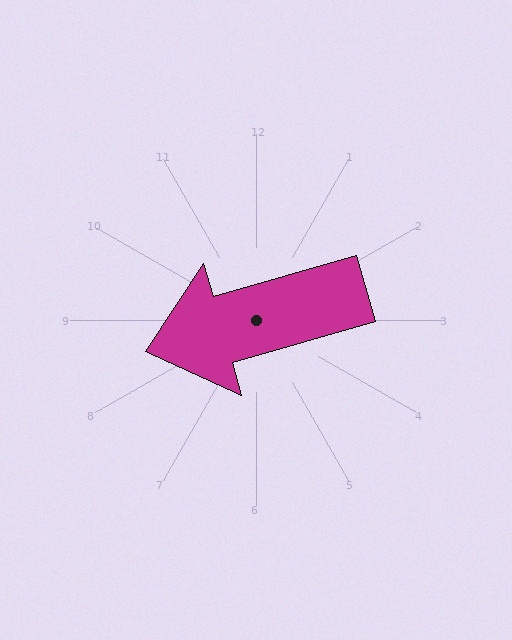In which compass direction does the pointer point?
West.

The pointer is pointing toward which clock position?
Roughly 8 o'clock.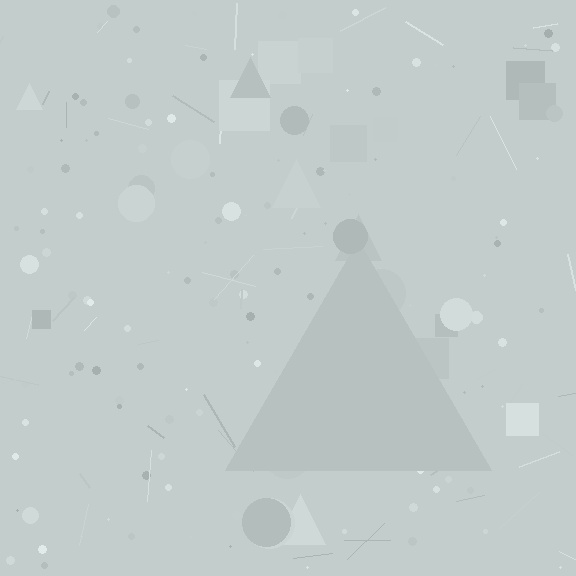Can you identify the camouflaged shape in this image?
The camouflaged shape is a triangle.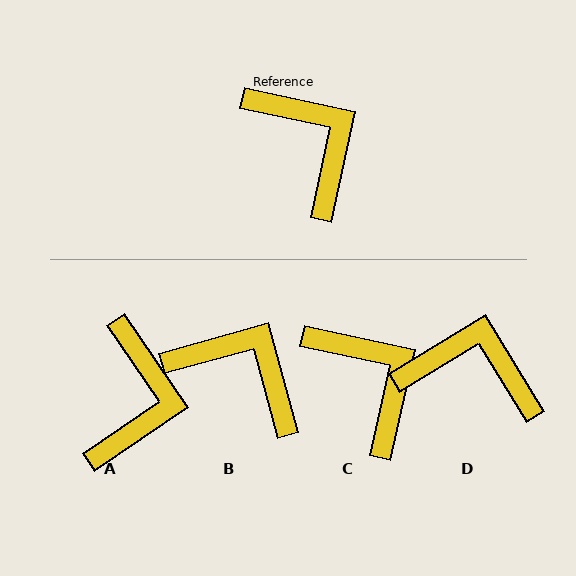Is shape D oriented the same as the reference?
No, it is off by about 44 degrees.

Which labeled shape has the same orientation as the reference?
C.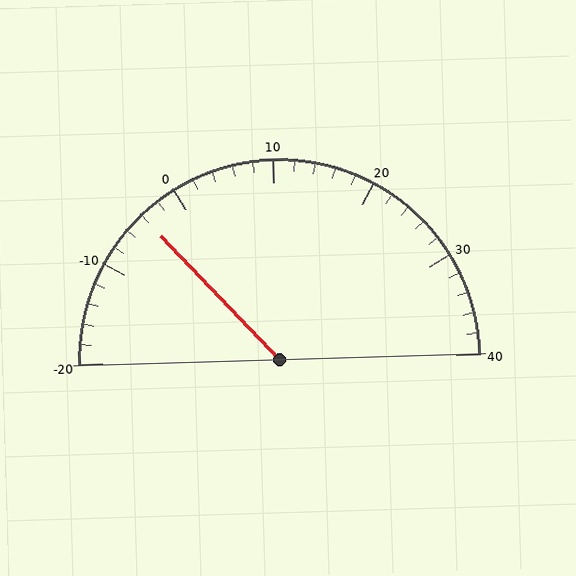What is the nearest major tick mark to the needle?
The nearest major tick mark is 0.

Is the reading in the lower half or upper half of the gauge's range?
The reading is in the lower half of the range (-20 to 40).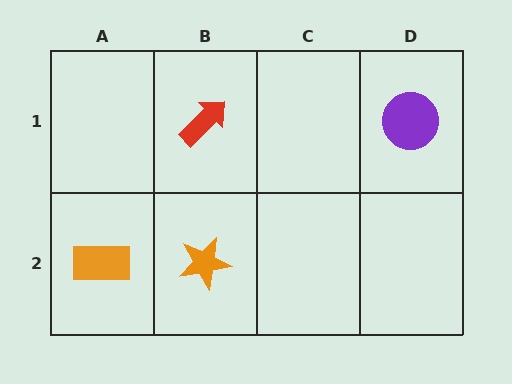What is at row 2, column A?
An orange rectangle.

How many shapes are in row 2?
2 shapes.